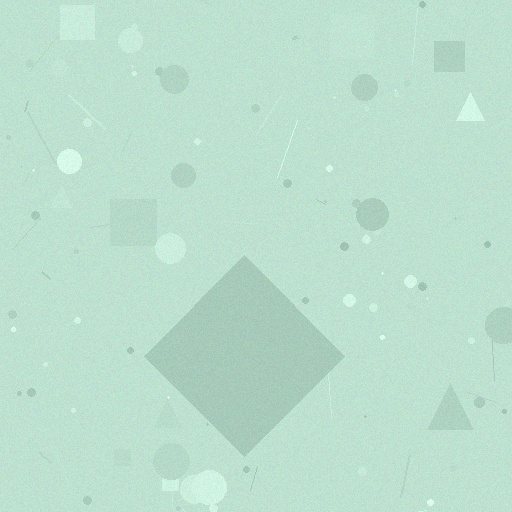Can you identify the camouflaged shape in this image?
The camouflaged shape is a diamond.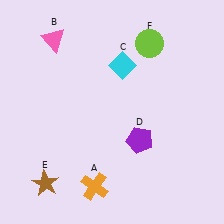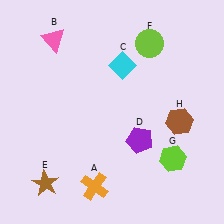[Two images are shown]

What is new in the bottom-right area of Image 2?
A lime hexagon (G) was added in the bottom-right area of Image 2.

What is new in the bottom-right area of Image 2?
A brown hexagon (H) was added in the bottom-right area of Image 2.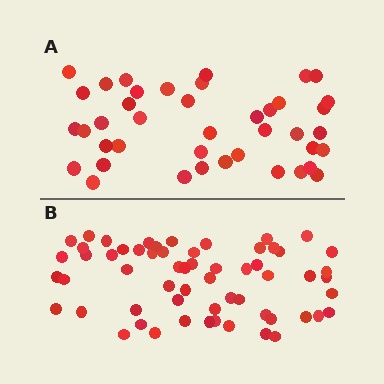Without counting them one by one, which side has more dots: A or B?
Region B (the bottom region) has more dots.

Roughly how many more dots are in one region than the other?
Region B has approximately 20 more dots than region A.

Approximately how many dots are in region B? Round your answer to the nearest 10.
About 60 dots.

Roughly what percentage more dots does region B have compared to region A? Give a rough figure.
About 45% more.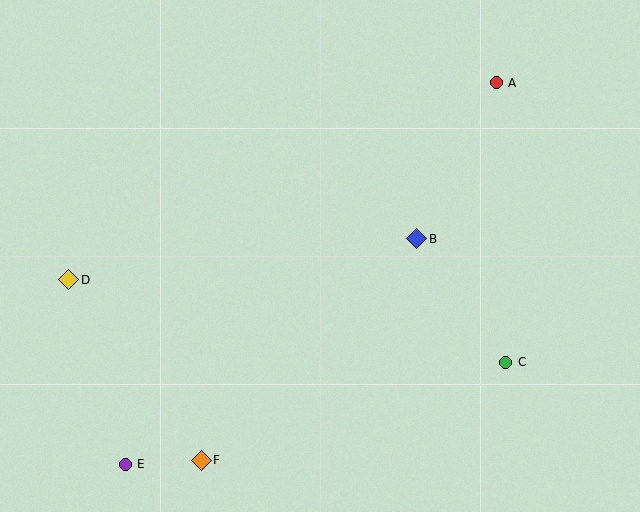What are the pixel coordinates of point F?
Point F is at (201, 460).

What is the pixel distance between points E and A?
The distance between E and A is 532 pixels.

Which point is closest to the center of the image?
Point B at (417, 239) is closest to the center.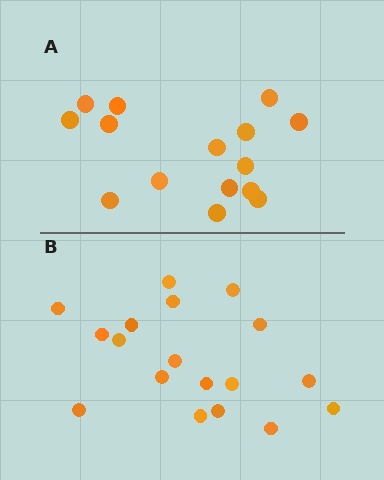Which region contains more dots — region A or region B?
Region B (the bottom region) has more dots.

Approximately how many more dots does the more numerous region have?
Region B has just a few more — roughly 2 or 3 more dots than region A.